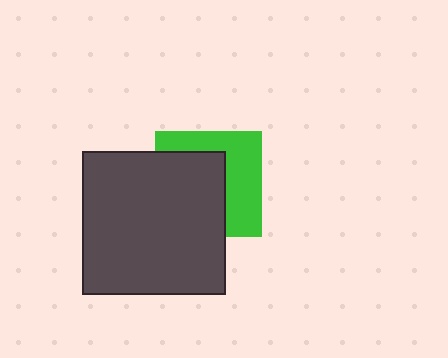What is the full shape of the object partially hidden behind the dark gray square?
The partially hidden object is a green square.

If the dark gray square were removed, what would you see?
You would see the complete green square.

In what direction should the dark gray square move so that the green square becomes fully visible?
The dark gray square should move toward the lower-left. That is the shortest direction to clear the overlap and leave the green square fully visible.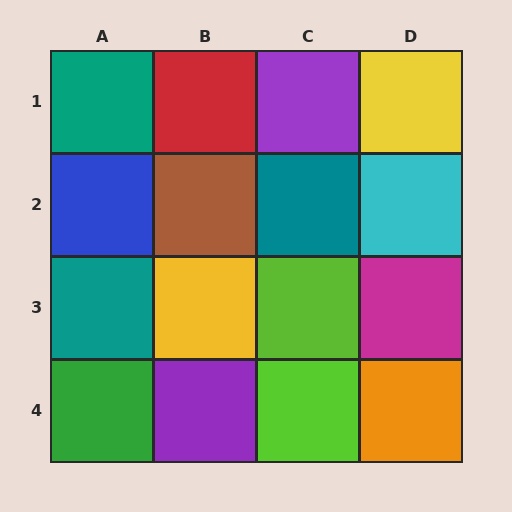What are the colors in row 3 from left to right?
Teal, yellow, lime, magenta.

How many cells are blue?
1 cell is blue.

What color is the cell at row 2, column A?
Blue.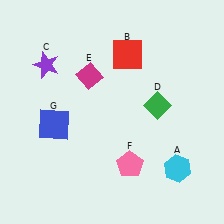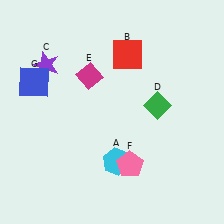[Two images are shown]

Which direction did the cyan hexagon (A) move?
The cyan hexagon (A) moved left.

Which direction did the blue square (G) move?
The blue square (G) moved up.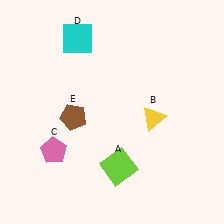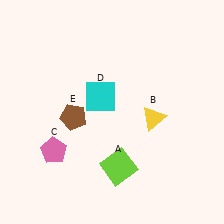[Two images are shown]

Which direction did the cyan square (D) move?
The cyan square (D) moved down.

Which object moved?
The cyan square (D) moved down.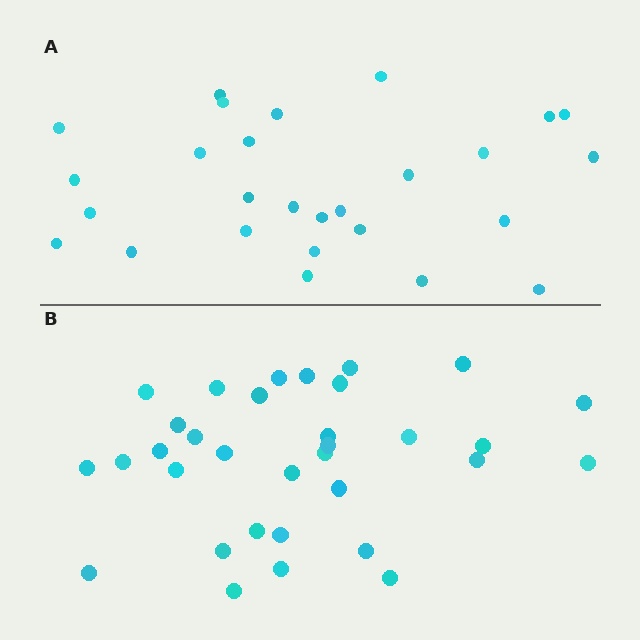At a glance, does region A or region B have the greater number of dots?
Region B (the bottom region) has more dots.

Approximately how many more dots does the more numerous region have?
Region B has about 6 more dots than region A.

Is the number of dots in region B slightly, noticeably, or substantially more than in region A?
Region B has only slightly more — the two regions are fairly close. The ratio is roughly 1.2 to 1.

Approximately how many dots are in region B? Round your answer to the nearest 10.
About 30 dots. (The exact count is 33, which rounds to 30.)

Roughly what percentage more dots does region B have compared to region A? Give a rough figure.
About 20% more.